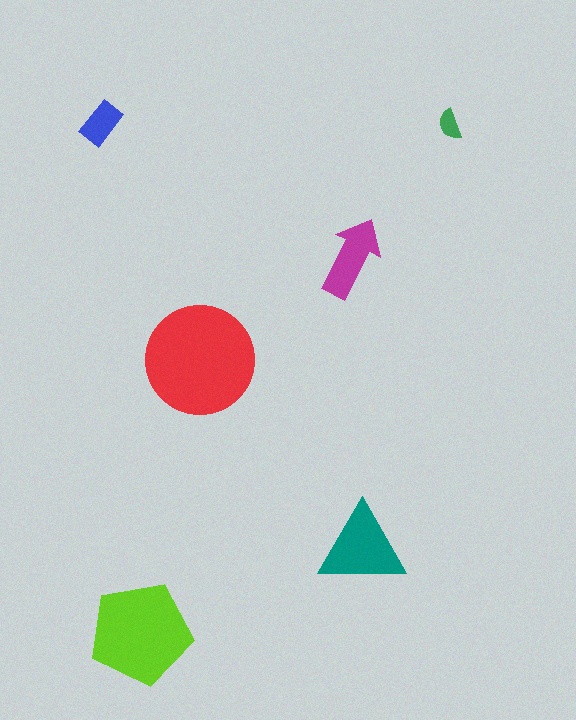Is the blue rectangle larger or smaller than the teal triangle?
Smaller.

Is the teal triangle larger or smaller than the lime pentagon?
Smaller.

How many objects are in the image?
There are 6 objects in the image.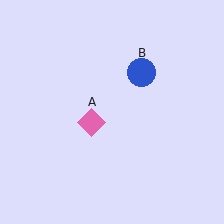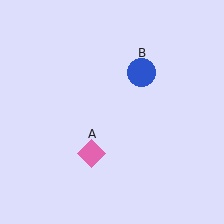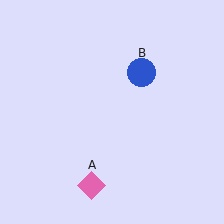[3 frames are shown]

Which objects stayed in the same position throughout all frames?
Blue circle (object B) remained stationary.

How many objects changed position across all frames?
1 object changed position: pink diamond (object A).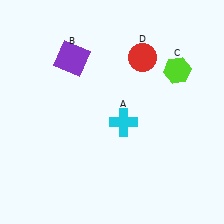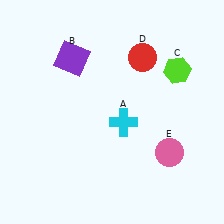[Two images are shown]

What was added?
A pink circle (E) was added in Image 2.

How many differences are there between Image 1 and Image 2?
There is 1 difference between the two images.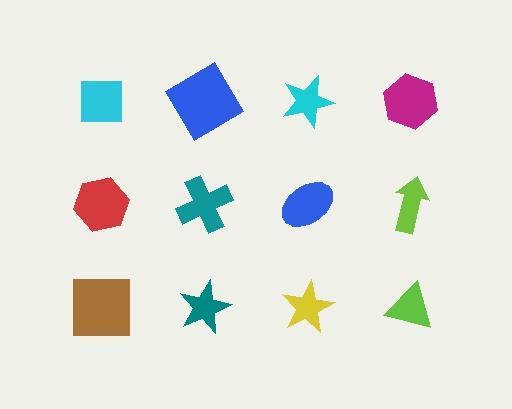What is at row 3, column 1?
A brown square.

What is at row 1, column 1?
A cyan square.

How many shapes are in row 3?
4 shapes.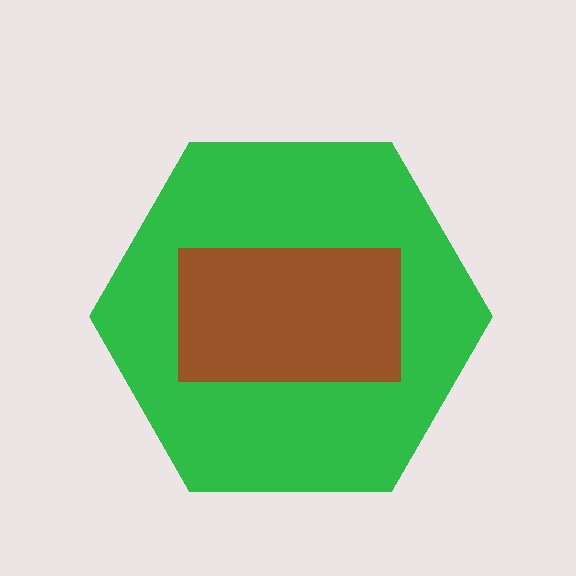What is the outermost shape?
The green hexagon.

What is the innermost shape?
The brown rectangle.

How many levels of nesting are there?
2.